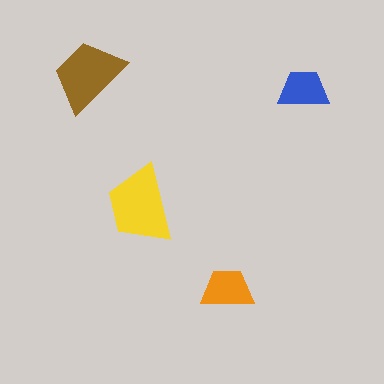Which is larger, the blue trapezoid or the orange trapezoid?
The orange one.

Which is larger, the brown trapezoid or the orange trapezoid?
The brown one.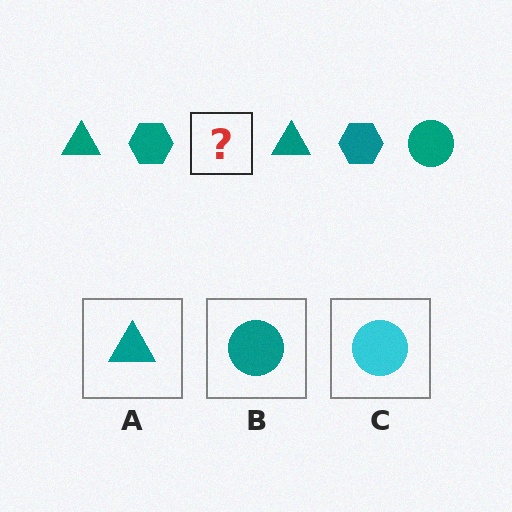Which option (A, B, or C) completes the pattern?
B.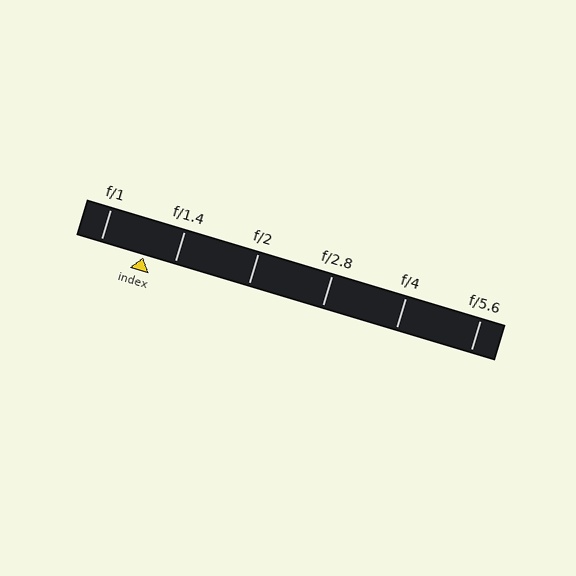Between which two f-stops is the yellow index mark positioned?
The index mark is between f/1 and f/1.4.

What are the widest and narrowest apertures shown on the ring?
The widest aperture shown is f/1 and the narrowest is f/5.6.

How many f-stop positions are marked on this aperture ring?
There are 6 f-stop positions marked.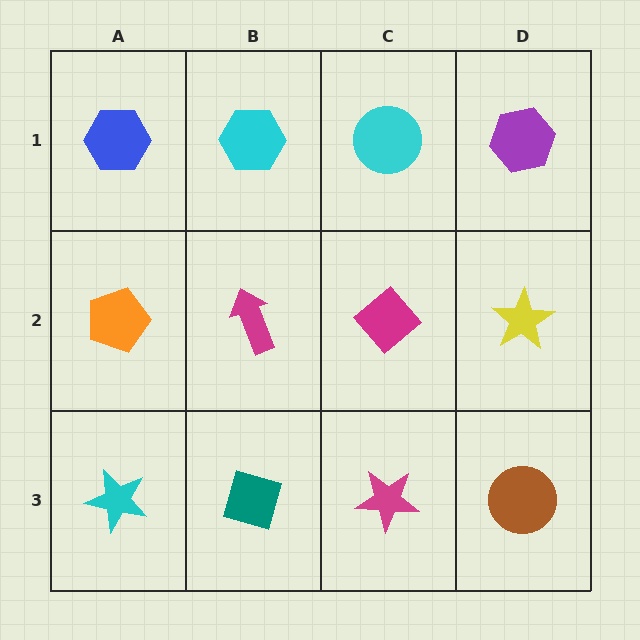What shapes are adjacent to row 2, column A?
A blue hexagon (row 1, column A), a cyan star (row 3, column A), a magenta arrow (row 2, column B).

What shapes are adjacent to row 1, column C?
A magenta diamond (row 2, column C), a cyan hexagon (row 1, column B), a purple hexagon (row 1, column D).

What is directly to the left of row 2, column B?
An orange pentagon.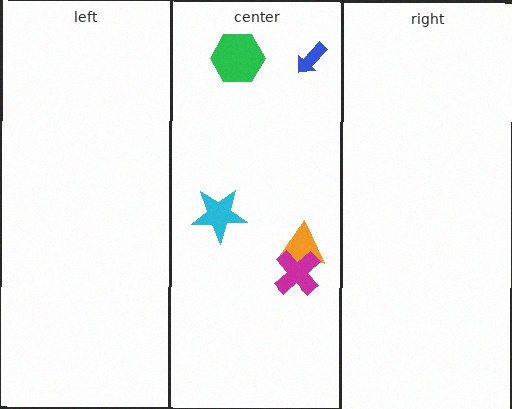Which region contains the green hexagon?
The center region.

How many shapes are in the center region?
5.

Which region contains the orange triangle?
The center region.